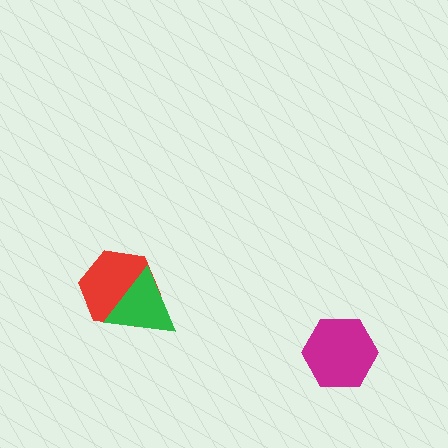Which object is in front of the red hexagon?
The green triangle is in front of the red hexagon.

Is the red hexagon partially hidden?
Yes, it is partially covered by another shape.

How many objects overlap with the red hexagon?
1 object overlaps with the red hexagon.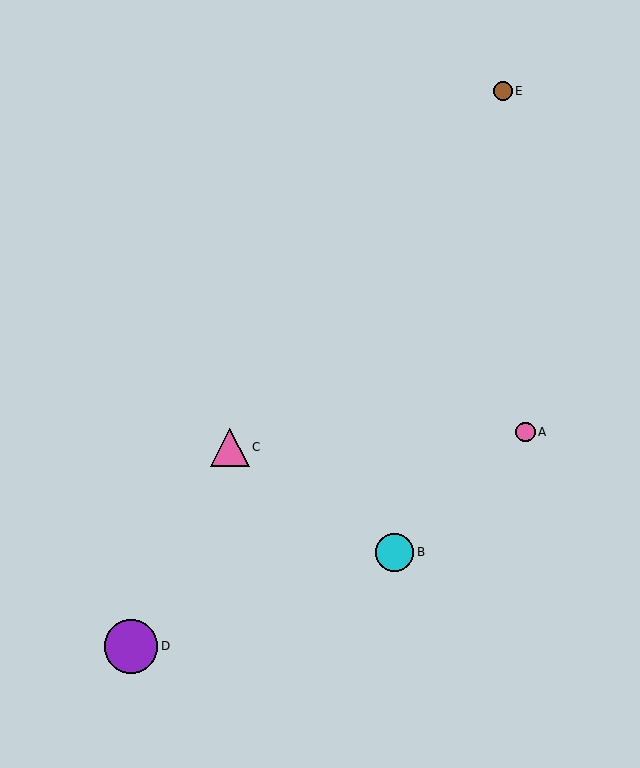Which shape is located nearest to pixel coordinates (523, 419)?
The pink circle (labeled A) at (526, 432) is nearest to that location.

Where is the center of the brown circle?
The center of the brown circle is at (503, 91).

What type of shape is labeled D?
Shape D is a purple circle.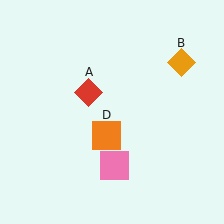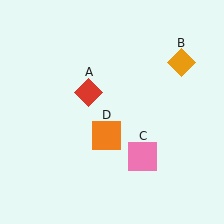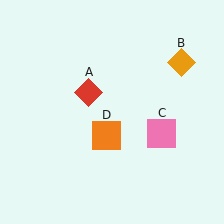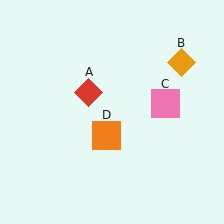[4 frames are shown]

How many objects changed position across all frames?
1 object changed position: pink square (object C).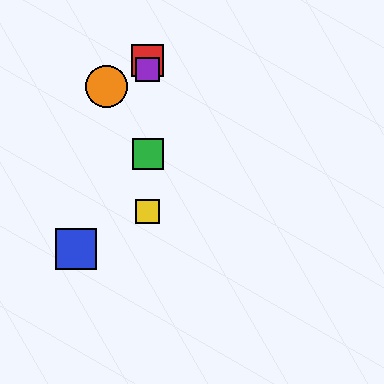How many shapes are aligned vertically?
4 shapes (the red square, the green square, the yellow square, the purple square) are aligned vertically.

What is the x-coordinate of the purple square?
The purple square is at x≈148.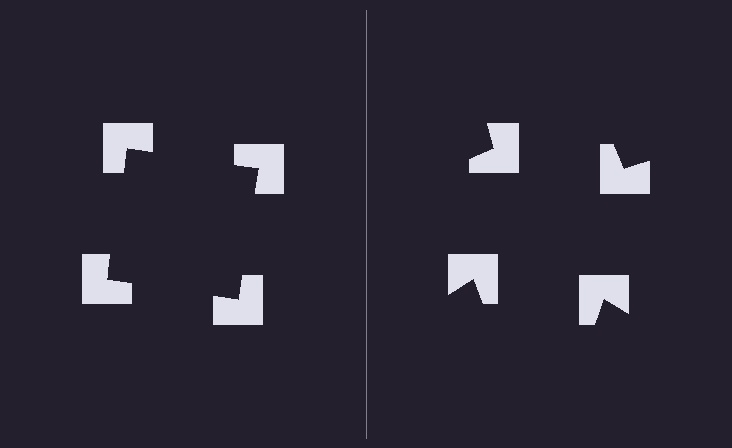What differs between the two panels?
The notched squares are positioned identically on both sides; only the wedge orientations differ. On the left they align to a square; on the right they are misaligned.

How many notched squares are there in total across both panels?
8 — 4 on each side.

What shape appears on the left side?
An illusory square.